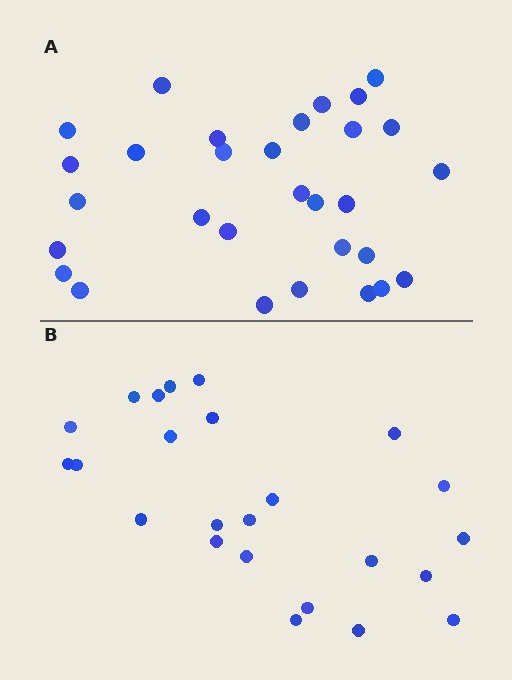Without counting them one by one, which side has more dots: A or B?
Region A (the top region) has more dots.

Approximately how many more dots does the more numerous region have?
Region A has about 6 more dots than region B.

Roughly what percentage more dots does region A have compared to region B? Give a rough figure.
About 25% more.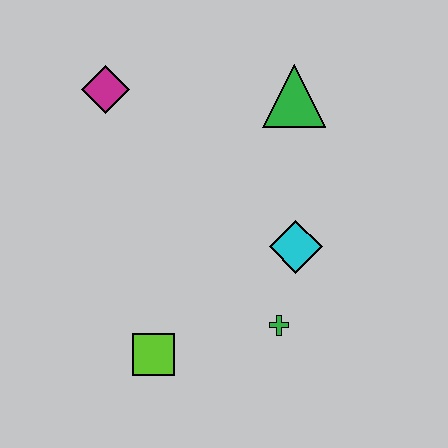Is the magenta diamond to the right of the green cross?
No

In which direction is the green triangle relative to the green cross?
The green triangle is above the green cross.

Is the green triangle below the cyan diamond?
No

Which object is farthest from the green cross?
The magenta diamond is farthest from the green cross.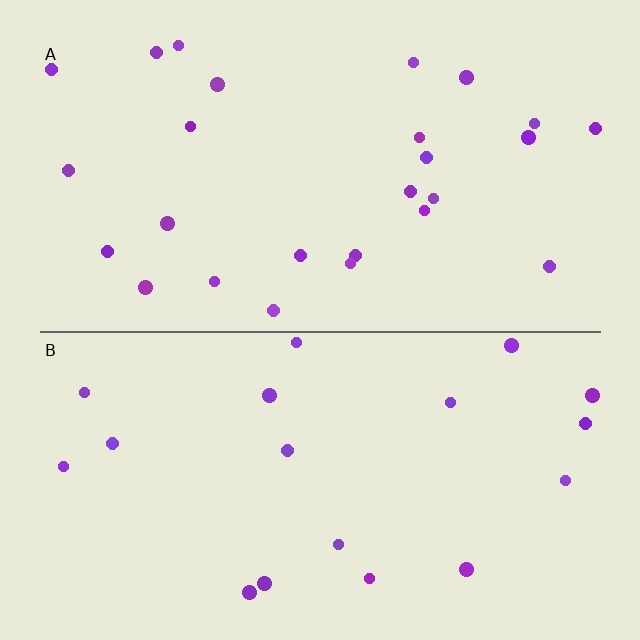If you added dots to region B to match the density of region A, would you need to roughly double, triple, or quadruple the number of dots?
Approximately double.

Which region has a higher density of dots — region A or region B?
A (the top).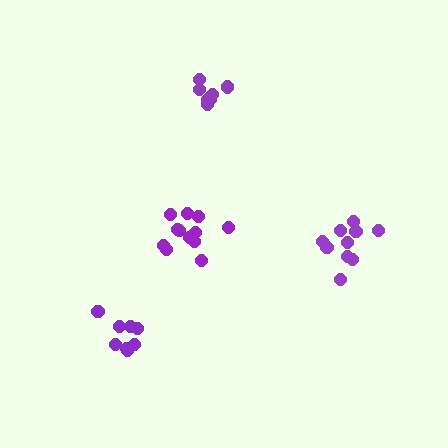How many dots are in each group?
Group 1: 8 dots, Group 2: 12 dots, Group 3: 11 dots, Group 4: 8 dots (39 total).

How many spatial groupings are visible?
There are 4 spatial groupings.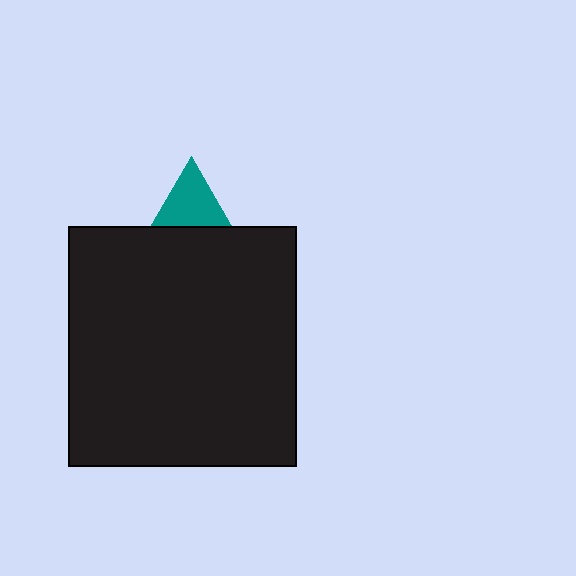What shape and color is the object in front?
The object in front is a black rectangle.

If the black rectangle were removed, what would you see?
You would see the complete teal triangle.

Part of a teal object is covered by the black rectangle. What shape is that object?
It is a triangle.